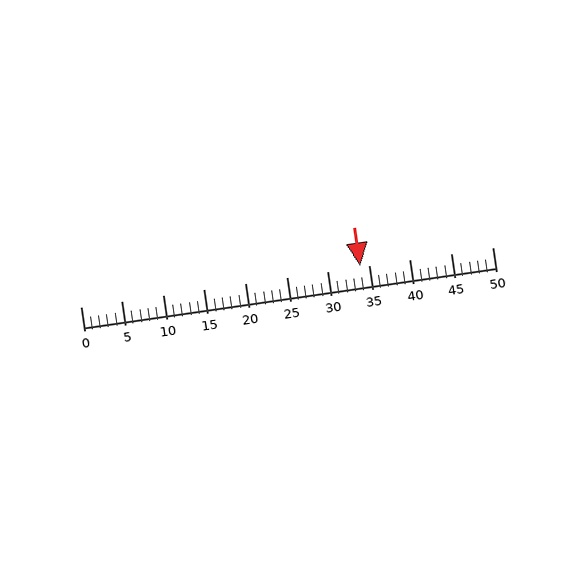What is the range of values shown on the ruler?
The ruler shows values from 0 to 50.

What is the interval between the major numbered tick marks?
The major tick marks are spaced 5 units apart.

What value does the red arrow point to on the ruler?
The red arrow points to approximately 34.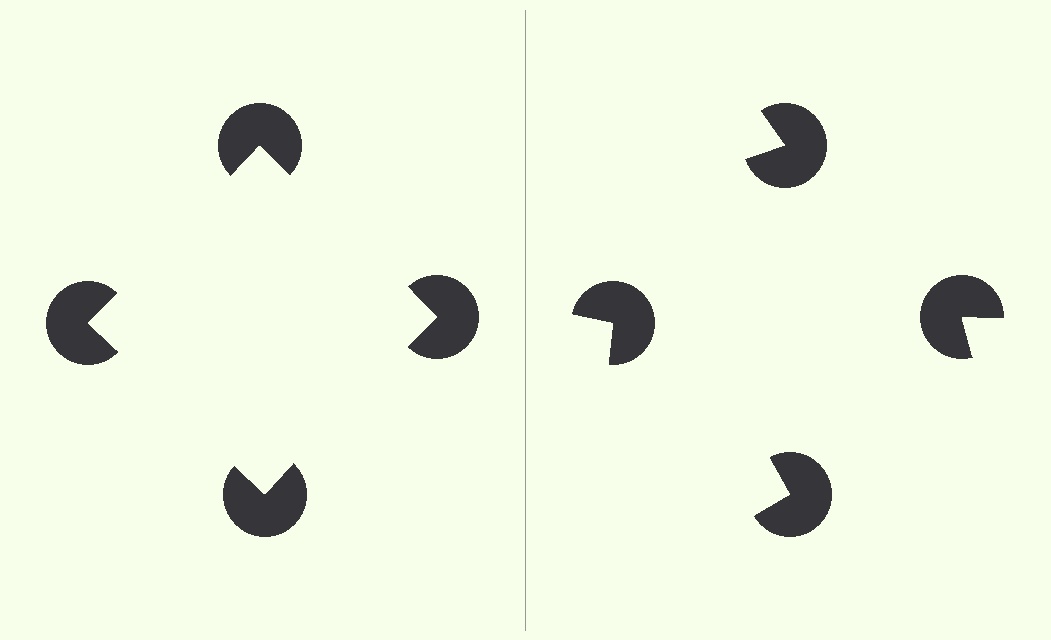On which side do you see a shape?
An illusory square appears on the left side. On the right side the wedge cuts are rotated, so no coherent shape forms.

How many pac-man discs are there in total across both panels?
8 — 4 on each side.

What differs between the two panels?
The pac-man discs are positioned identically on both sides; only the wedge orientations differ. On the left they align to a square; on the right they are misaligned.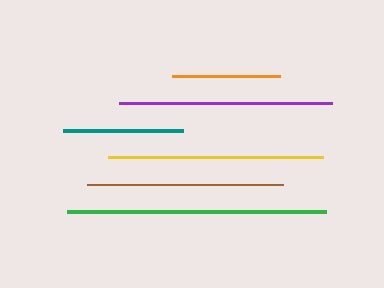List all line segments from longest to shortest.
From longest to shortest: green, yellow, purple, brown, teal, orange.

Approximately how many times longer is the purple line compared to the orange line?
The purple line is approximately 2.0 times the length of the orange line.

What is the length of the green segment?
The green segment is approximately 259 pixels long.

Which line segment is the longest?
The green line is the longest at approximately 259 pixels.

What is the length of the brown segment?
The brown segment is approximately 196 pixels long.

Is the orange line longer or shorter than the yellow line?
The yellow line is longer than the orange line.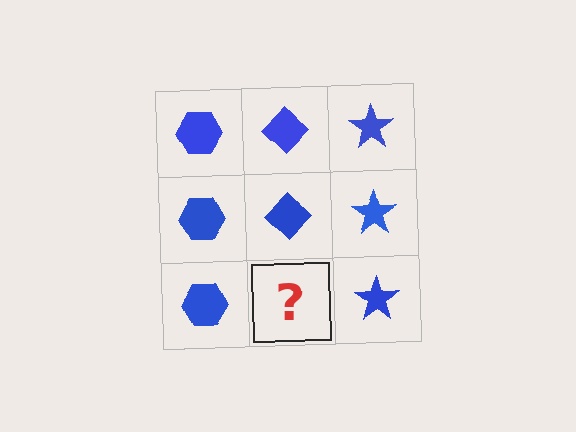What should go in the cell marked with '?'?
The missing cell should contain a blue diamond.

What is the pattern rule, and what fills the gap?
The rule is that each column has a consistent shape. The gap should be filled with a blue diamond.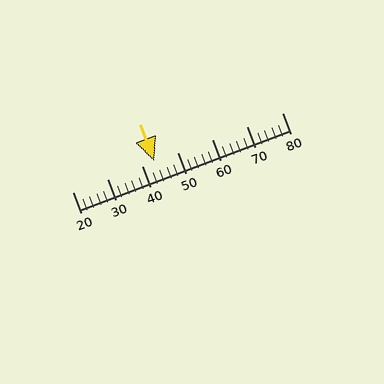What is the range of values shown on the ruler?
The ruler shows values from 20 to 80.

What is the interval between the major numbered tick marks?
The major tick marks are spaced 10 units apart.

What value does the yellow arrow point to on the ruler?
The yellow arrow points to approximately 43.